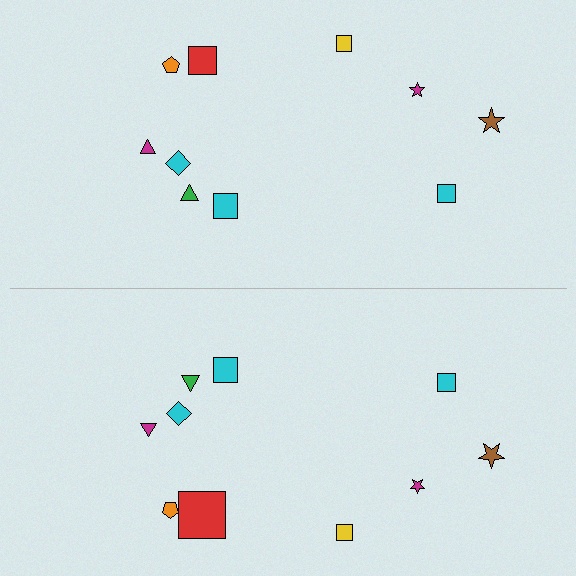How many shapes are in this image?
There are 20 shapes in this image.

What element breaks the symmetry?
The red square on the bottom side has a different size than its mirror counterpart.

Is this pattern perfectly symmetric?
No, the pattern is not perfectly symmetric. The red square on the bottom side has a different size than its mirror counterpart.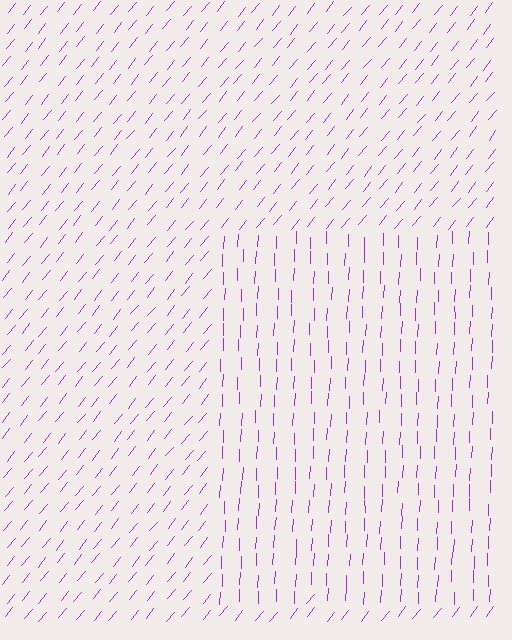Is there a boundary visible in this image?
Yes, there is a texture boundary formed by a change in line orientation.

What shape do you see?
I see a rectangle.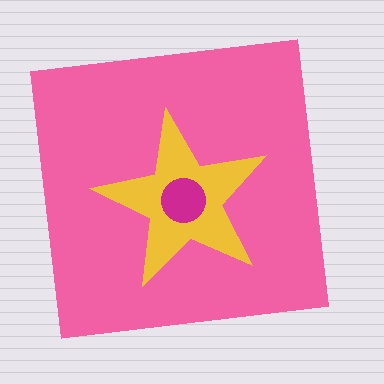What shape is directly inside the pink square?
The yellow star.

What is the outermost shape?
The pink square.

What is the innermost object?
The magenta circle.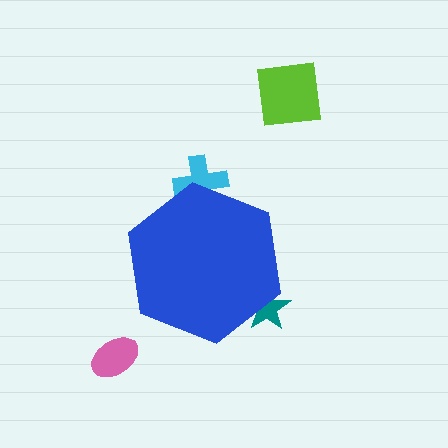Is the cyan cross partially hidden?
Yes, the cyan cross is partially hidden behind the blue hexagon.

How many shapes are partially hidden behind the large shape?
2 shapes are partially hidden.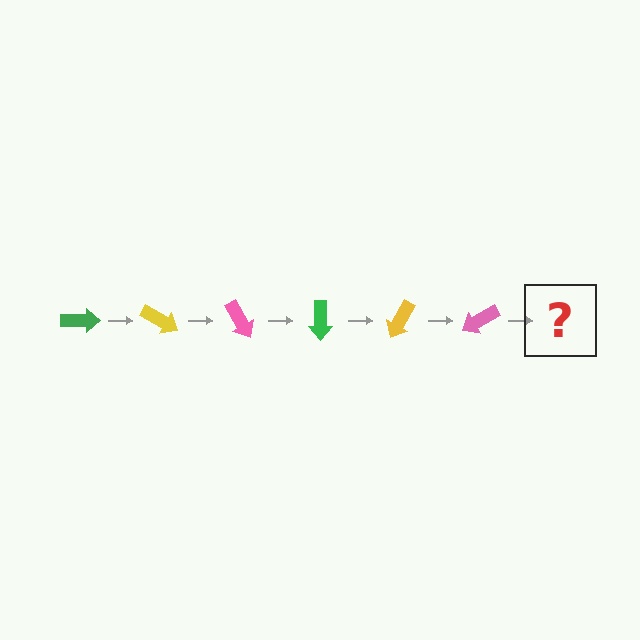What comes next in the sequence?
The next element should be a green arrow, rotated 180 degrees from the start.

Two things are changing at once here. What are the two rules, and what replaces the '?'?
The two rules are that it rotates 30 degrees each step and the color cycles through green, yellow, and pink. The '?' should be a green arrow, rotated 180 degrees from the start.